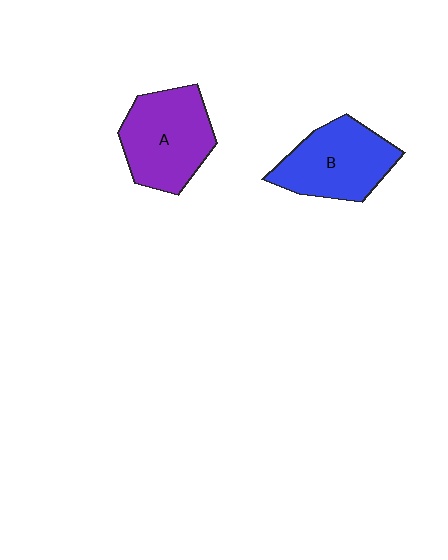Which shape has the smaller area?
Shape B (blue).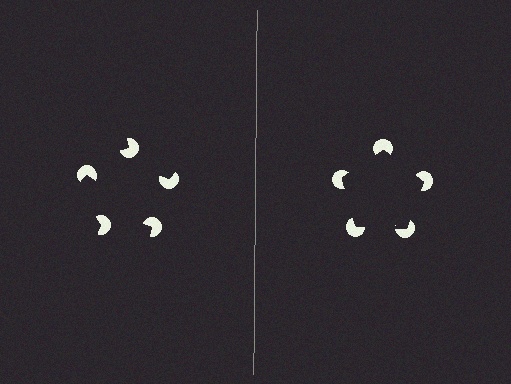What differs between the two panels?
The pac-man discs are positioned identically on both sides; only the wedge orientations differ. On the right they align to a pentagon; on the left they are misaligned.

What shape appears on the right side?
An illusory pentagon.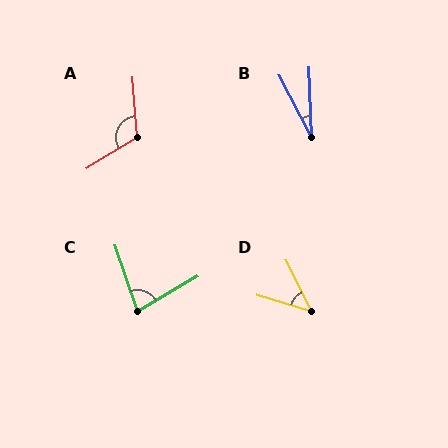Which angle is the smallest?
B, at approximately 26 degrees.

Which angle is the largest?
A, at approximately 117 degrees.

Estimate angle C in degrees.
Approximately 78 degrees.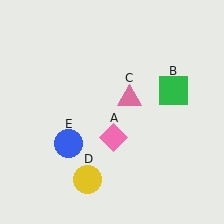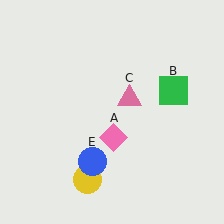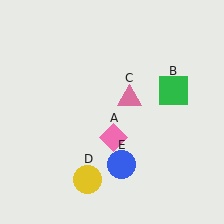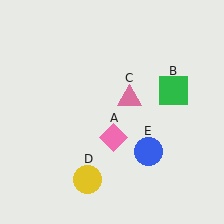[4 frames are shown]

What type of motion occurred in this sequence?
The blue circle (object E) rotated counterclockwise around the center of the scene.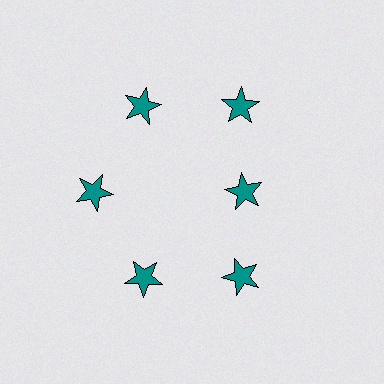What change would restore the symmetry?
The symmetry would be restored by moving it outward, back onto the ring so that all 6 stars sit at equal angles and equal distance from the center.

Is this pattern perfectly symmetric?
No. The 6 teal stars are arranged in a ring, but one element near the 3 o'clock position is pulled inward toward the center, breaking the 6-fold rotational symmetry.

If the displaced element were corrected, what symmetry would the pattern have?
It would have 6-fold rotational symmetry — the pattern would map onto itself every 60 degrees.